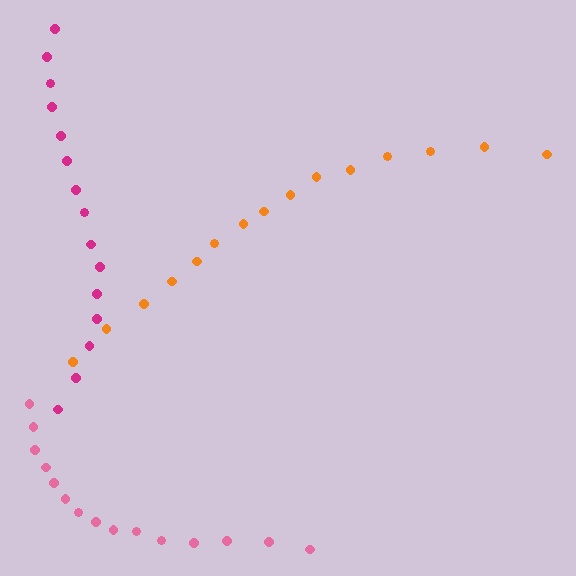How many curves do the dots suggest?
There are 3 distinct paths.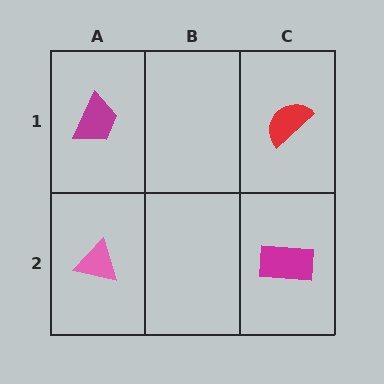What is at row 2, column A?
A pink triangle.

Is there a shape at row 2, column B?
No, that cell is empty.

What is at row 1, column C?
A red semicircle.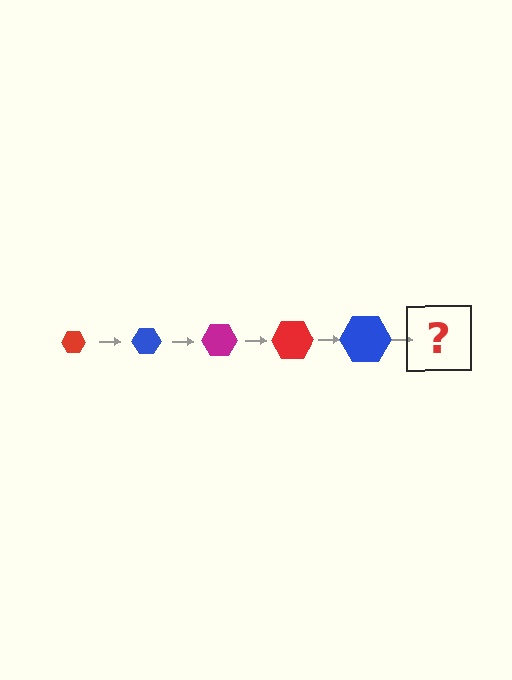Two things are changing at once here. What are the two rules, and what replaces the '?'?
The two rules are that the hexagon grows larger each step and the color cycles through red, blue, and magenta. The '?' should be a magenta hexagon, larger than the previous one.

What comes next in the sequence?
The next element should be a magenta hexagon, larger than the previous one.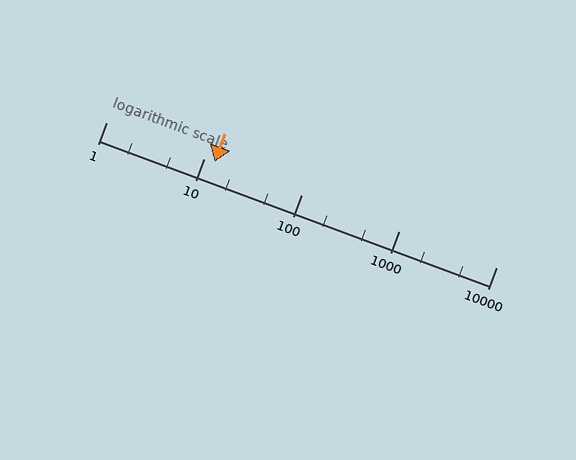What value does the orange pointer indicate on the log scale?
The pointer indicates approximately 13.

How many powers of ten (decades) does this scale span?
The scale spans 4 decades, from 1 to 10000.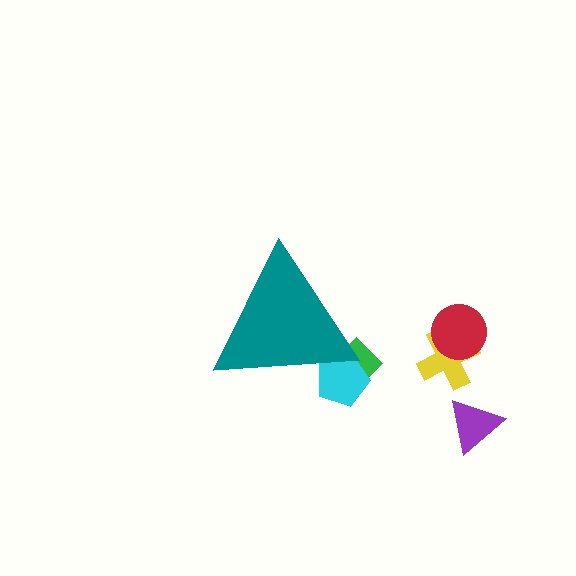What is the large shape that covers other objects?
A teal triangle.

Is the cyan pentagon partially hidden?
Yes, the cyan pentagon is partially hidden behind the teal triangle.